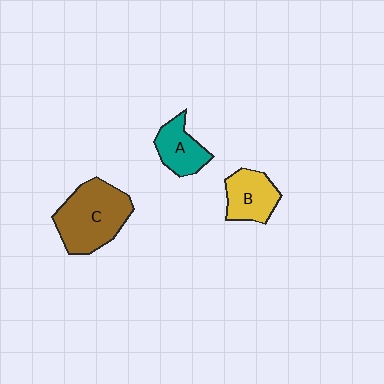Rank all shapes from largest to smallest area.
From largest to smallest: C (brown), B (yellow), A (teal).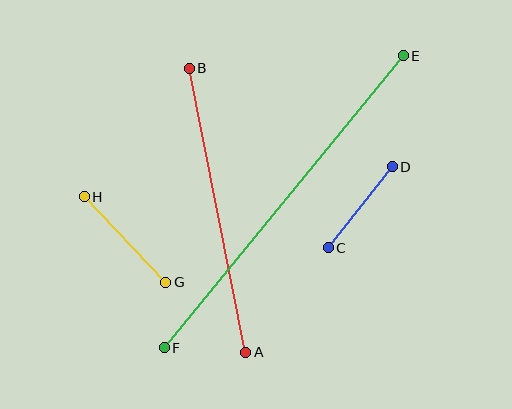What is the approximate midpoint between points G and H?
The midpoint is at approximately (125, 239) pixels.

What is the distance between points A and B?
The distance is approximately 290 pixels.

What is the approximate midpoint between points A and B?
The midpoint is at approximately (217, 210) pixels.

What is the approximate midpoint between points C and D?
The midpoint is at approximately (360, 207) pixels.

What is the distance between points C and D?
The distance is approximately 103 pixels.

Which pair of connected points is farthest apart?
Points E and F are farthest apart.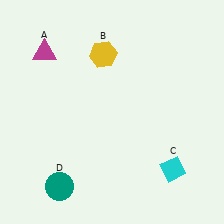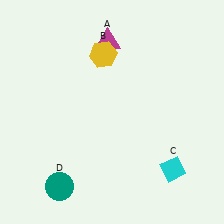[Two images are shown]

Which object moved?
The magenta triangle (A) moved right.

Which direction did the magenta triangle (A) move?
The magenta triangle (A) moved right.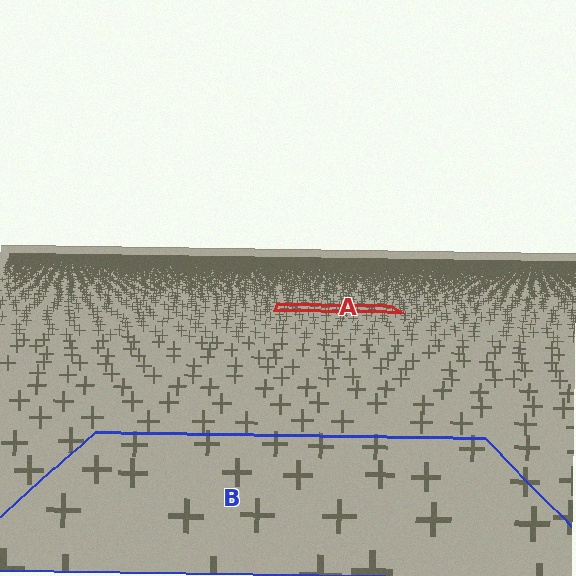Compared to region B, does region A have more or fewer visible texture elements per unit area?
Region A has more texture elements per unit area — they are packed more densely because it is farther away.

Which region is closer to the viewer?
Region B is closer. The texture elements there are larger and more spread out.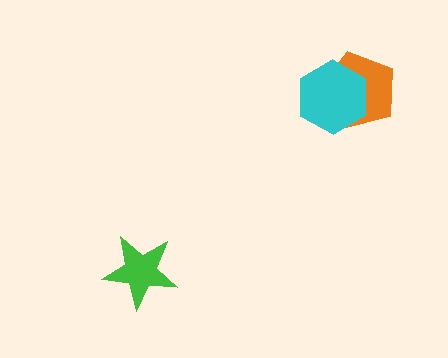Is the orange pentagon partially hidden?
Yes, it is partially covered by another shape.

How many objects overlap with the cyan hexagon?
1 object overlaps with the cyan hexagon.